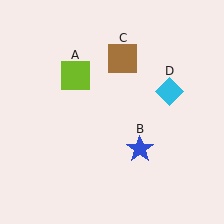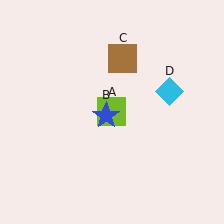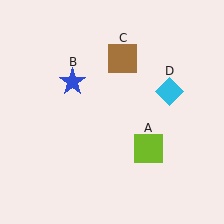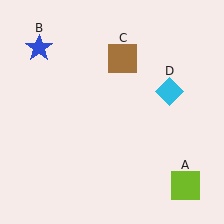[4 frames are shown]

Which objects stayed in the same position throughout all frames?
Brown square (object C) and cyan diamond (object D) remained stationary.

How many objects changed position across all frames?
2 objects changed position: lime square (object A), blue star (object B).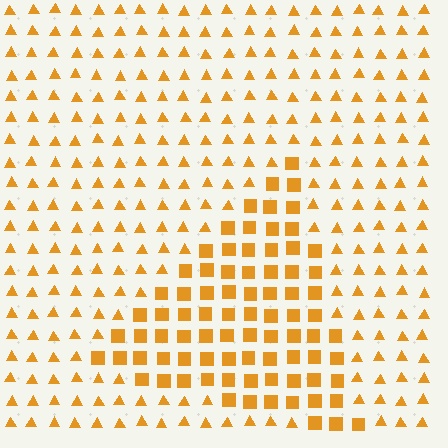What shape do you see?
I see a triangle.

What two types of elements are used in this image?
The image uses squares inside the triangle region and triangles outside it.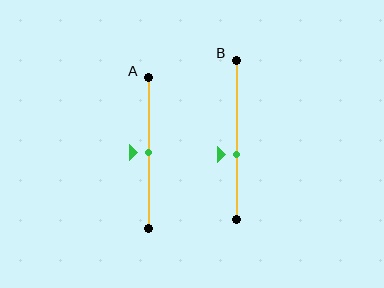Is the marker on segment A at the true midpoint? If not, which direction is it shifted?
Yes, the marker on segment A is at the true midpoint.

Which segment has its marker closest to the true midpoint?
Segment A has its marker closest to the true midpoint.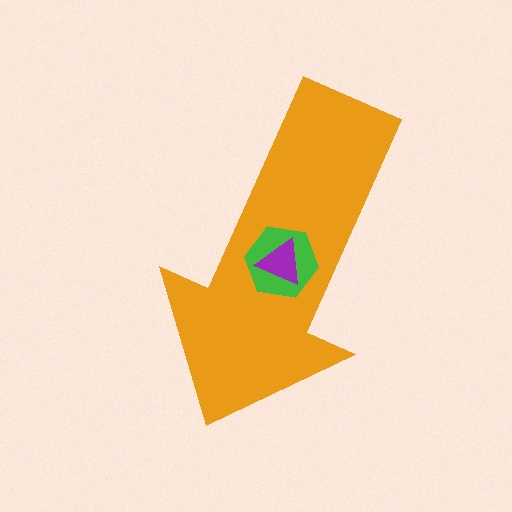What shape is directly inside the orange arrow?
The green hexagon.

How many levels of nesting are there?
3.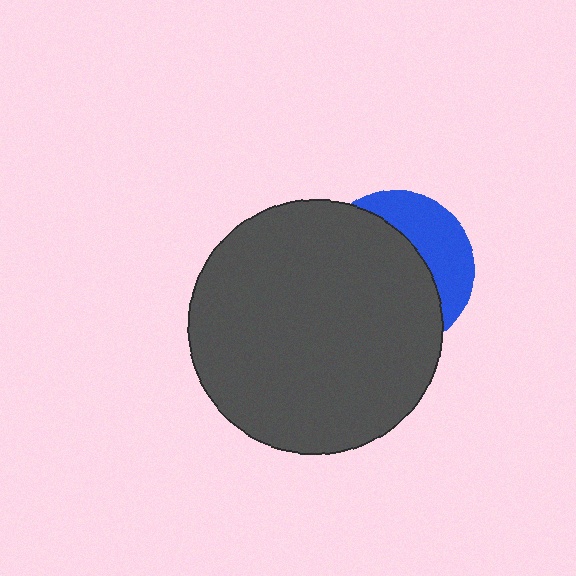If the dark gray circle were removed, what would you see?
You would see the complete blue circle.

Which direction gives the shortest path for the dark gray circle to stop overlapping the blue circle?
Moving left gives the shortest separation.